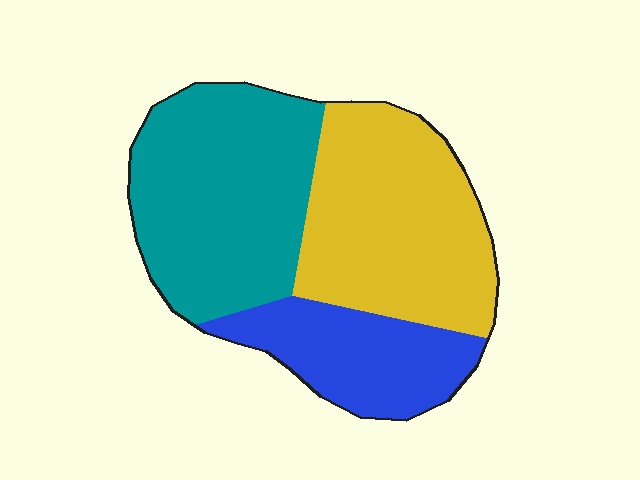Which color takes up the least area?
Blue, at roughly 20%.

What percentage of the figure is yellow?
Yellow takes up about three eighths (3/8) of the figure.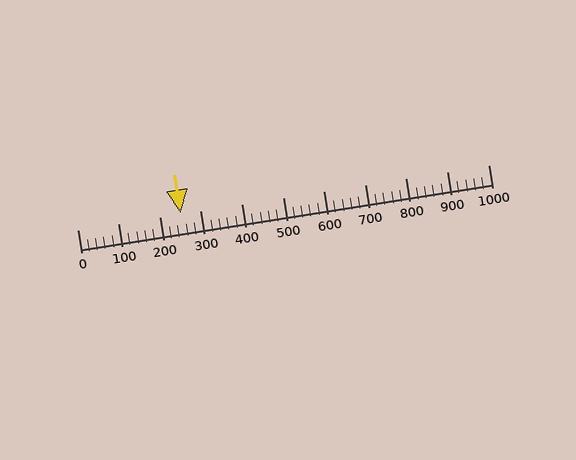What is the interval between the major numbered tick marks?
The major tick marks are spaced 100 units apart.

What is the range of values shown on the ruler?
The ruler shows values from 0 to 1000.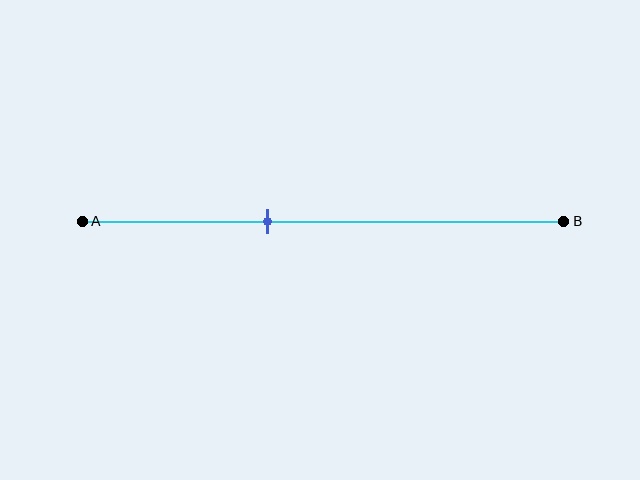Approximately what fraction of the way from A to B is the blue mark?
The blue mark is approximately 40% of the way from A to B.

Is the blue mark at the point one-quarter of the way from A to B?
No, the mark is at about 40% from A, not at the 25% one-quarter point.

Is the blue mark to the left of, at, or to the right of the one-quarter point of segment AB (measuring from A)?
The blue mark is to the right of the one-quarter point of segment AB.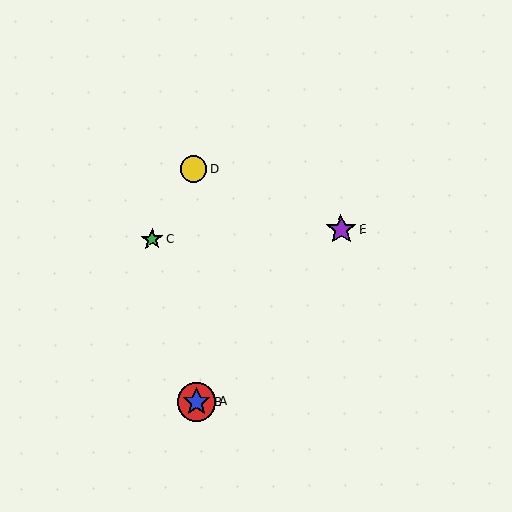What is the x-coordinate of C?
Object C is at x≈152.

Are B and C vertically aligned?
No, B is at x≈197 and C is at x≈152.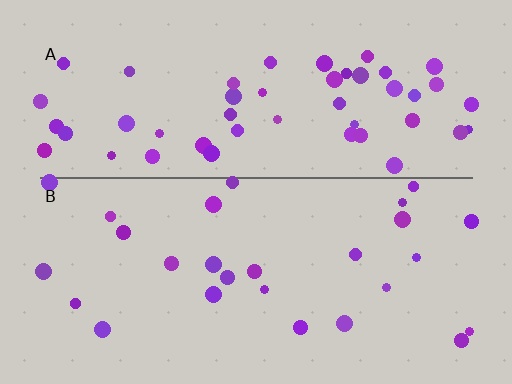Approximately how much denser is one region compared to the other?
Approximately 1.9× — region A over region B.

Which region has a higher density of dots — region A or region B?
A (the top).